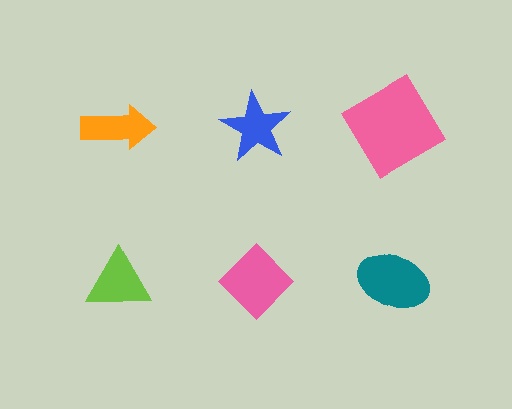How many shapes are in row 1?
3 shapes.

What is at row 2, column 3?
A teal ellipse.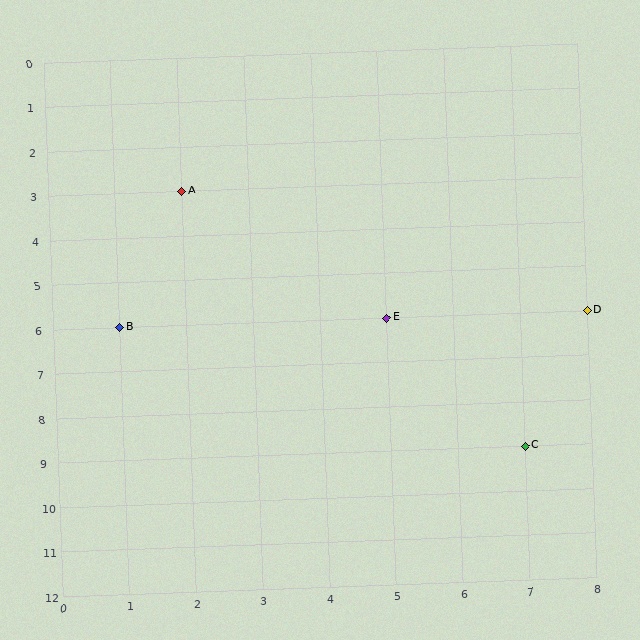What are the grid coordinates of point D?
Point D is at grid coordinates (8, 6).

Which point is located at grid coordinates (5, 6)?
Point E is at (5, 6).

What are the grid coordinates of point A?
Point A is at grid coordinates (2, 3).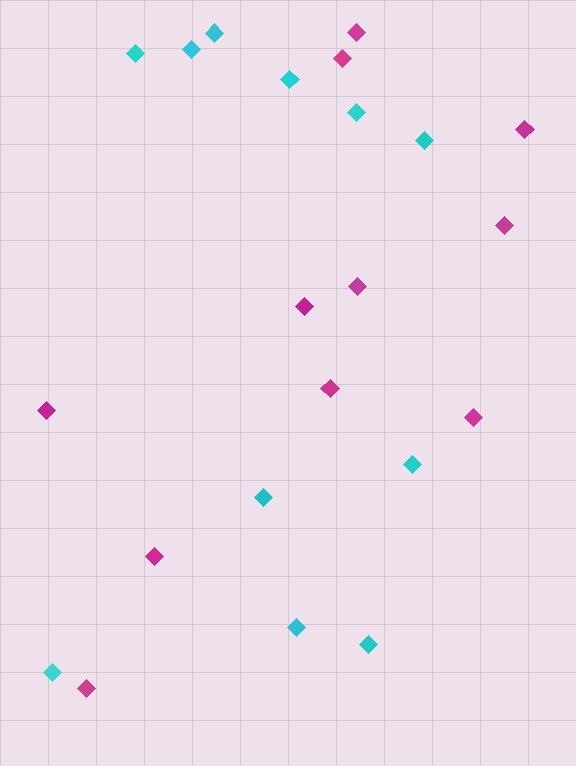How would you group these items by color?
There are 2 groups: one group of magenta diamonds (11) and one group of cyan diamonds (11).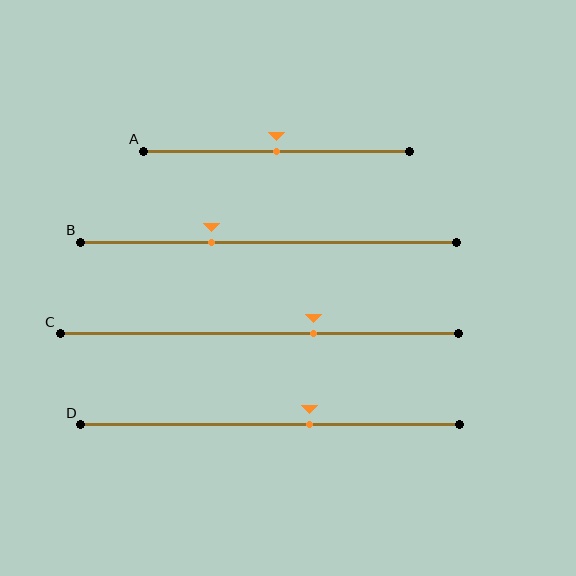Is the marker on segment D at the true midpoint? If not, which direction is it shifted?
No, the marker on segment D is shifted to the right by about 10% of the segment length.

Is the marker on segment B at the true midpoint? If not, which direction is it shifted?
No, the marker on segment B is shifted to the left by about 15% of the segment length.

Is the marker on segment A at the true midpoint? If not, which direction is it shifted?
Yes, the marker on segment A is at the true midpoint.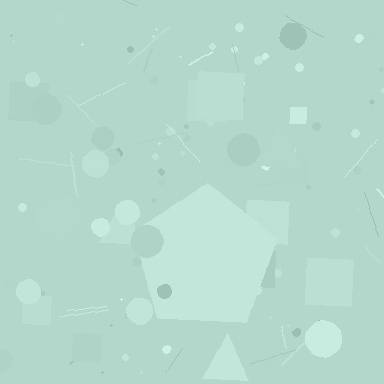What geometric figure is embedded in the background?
A pentagon is embedded in the background.